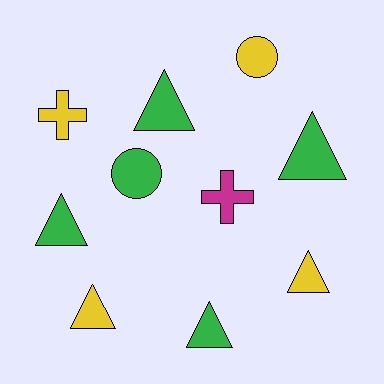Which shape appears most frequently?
Triangle, with 6 objects.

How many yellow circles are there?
There is 1 yellow circle.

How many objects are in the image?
There are 10 objects.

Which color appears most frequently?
Green, with 5 objects.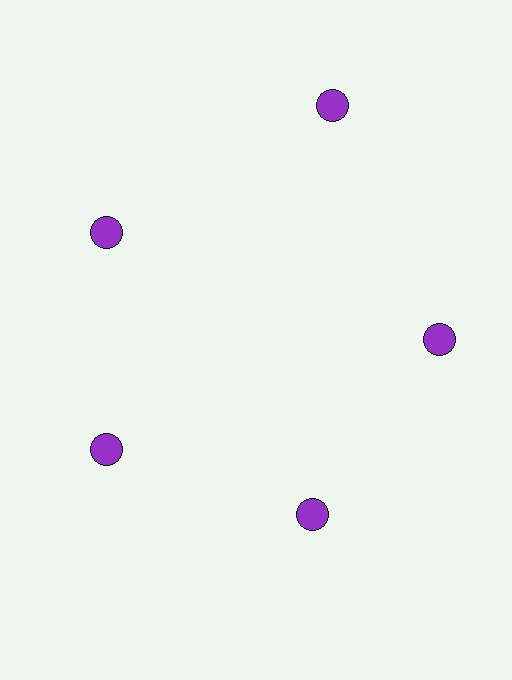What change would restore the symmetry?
The symmetry would be restored by moving it inward, back onto the ring so that all 5 circles sit at equal angles and equal distance from the center.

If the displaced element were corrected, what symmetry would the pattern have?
It would have 5-fold rotational symmetry — the pattern would map onto itself every 72 degrees.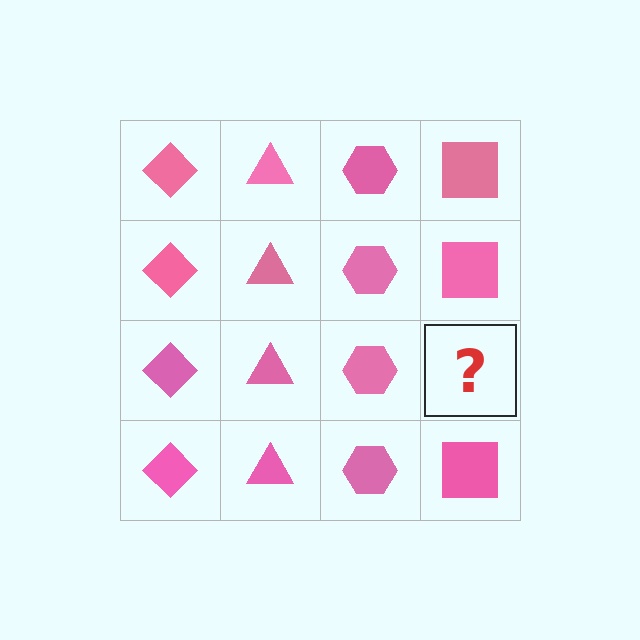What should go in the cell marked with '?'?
The missing cell should contain a pink square.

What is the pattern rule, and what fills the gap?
The rule is that each column has a consistent shape. The gap should be filled with a pink square.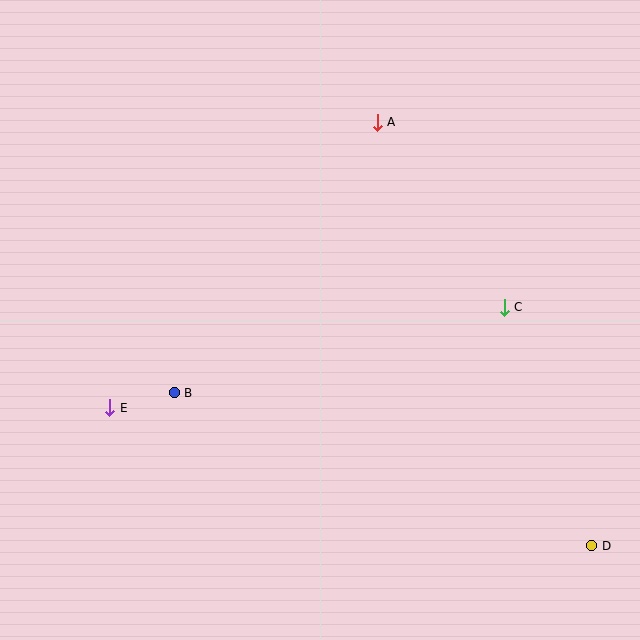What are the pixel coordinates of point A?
Point A is at (377, 122).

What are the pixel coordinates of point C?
Point C is at (504, 307).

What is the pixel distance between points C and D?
The distance between C and D is 254 pixels.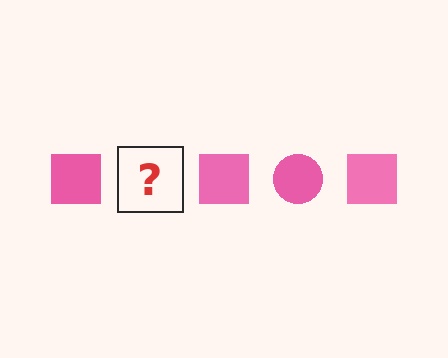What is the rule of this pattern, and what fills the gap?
The rule is that the pattern cycles through square, circle shapes in pink. The gap should be filled with a pink circle.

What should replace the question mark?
The question mark should be replaced with a pink circle.